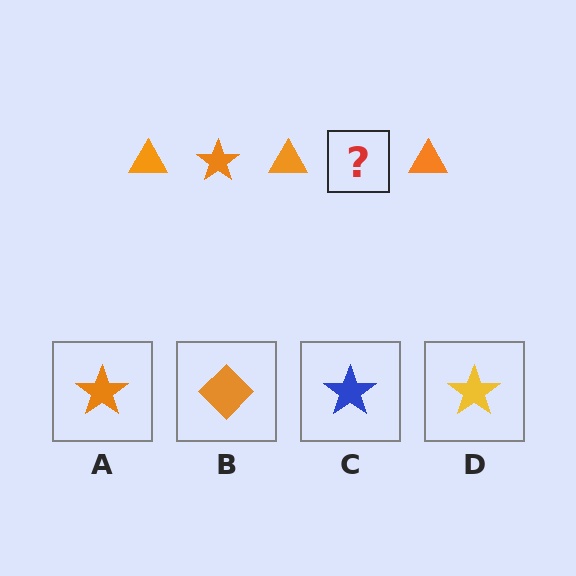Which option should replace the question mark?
Option A.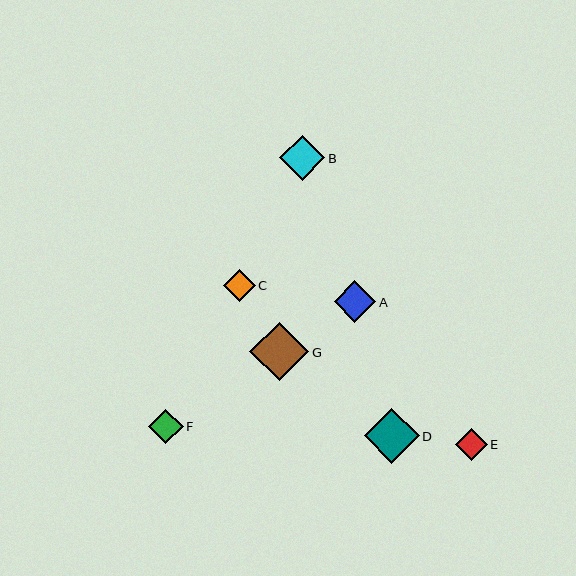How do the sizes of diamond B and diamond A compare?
Diamond B and diamond A are approximately the same size.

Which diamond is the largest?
Diamond G is the largest with a size of approximately 59 pixels.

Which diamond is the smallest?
Diamond C is the smallest with a size of approximately 32 pixels.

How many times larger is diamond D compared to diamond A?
Diamond D is approximately 1.3 times the size of diamond A.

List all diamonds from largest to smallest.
From largest to smallest: G, D, B, A, F, E, C.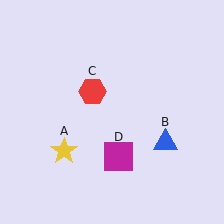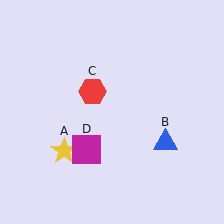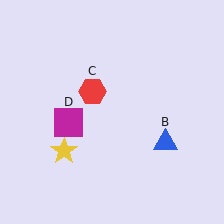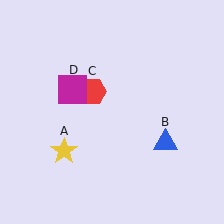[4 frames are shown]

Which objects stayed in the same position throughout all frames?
Yellow star (object A) and blue triangle (object B) and red hexagon (object C) remained stationary.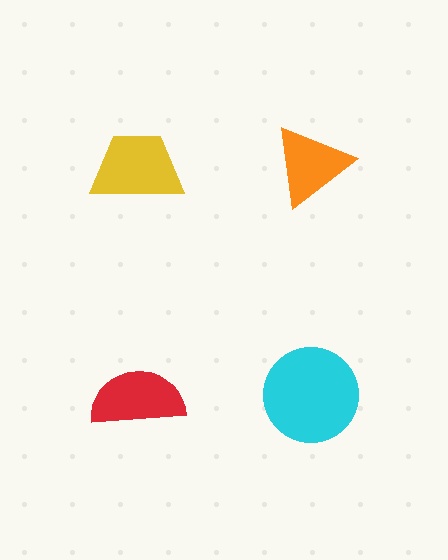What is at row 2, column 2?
A cyan circle.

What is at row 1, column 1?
A yellow trapezoid.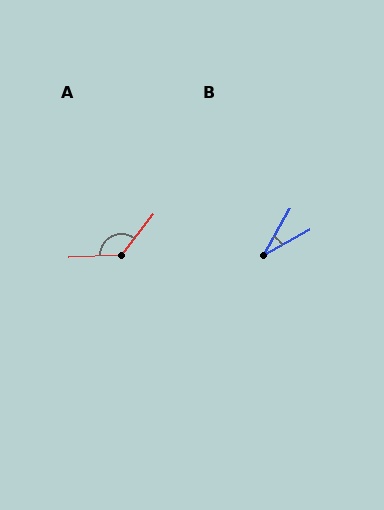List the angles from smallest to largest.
B (32°), A (130°).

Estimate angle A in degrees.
Approximately 130 degrees.